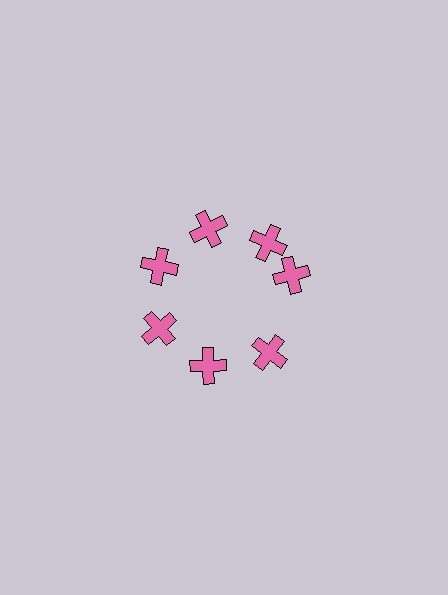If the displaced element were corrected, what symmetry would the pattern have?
It would have 7-fold rotational symmetry — the pattern would map onto itself every 51 degrees.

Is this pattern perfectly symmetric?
No. The 7 pink crosses are arranged in a ring, but one element near the 3 o'clock position is rotated out of alignment along the ring, breaking the 7-fold rotational symmetry.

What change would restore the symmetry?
The symmetry would be restored by rotating it back into even spacing with its neighbors so that all 7 crosses sit at equal angles and equal distance from the center.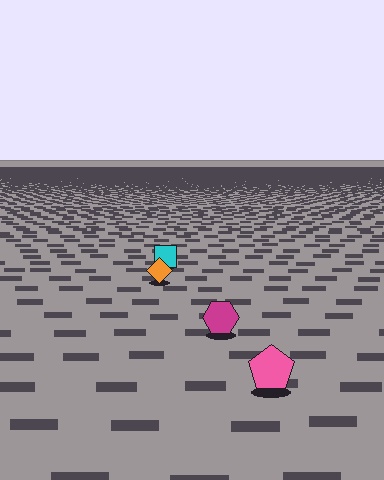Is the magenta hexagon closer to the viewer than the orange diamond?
Yes. The magenta hexagon is closer — you can tell from the texture gradient: the ground texture is coarser near it.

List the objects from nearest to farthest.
From nearest to farthest: the pink pentagon, the magenta hexagon, the orange diamond, the cyan square.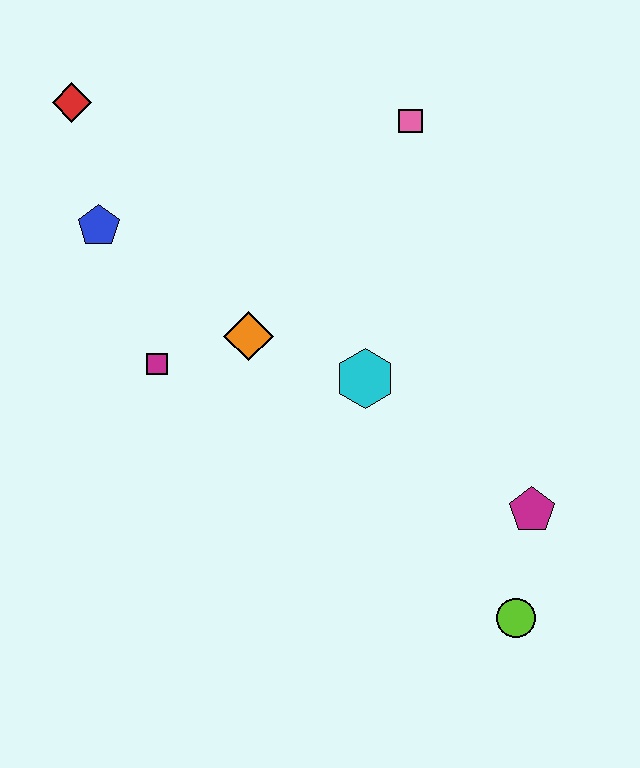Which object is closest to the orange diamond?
The magenta square is closest to the orange diamond.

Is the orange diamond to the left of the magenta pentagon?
Yes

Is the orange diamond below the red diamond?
Yes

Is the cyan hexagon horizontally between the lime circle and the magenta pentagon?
No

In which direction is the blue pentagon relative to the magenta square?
The blue pentagon is above the magenta square.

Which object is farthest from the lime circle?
The red diamond is farthest from the lime circle.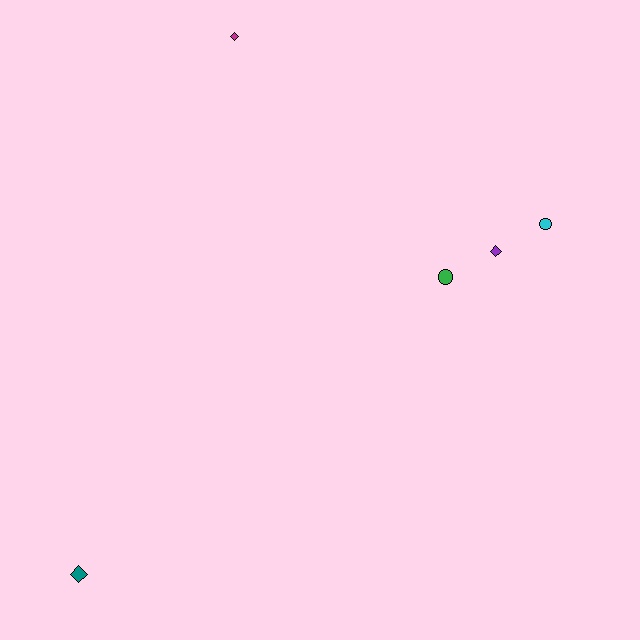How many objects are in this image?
There are 5 objects.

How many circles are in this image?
There are 2 circles.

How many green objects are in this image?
There is 1 green object.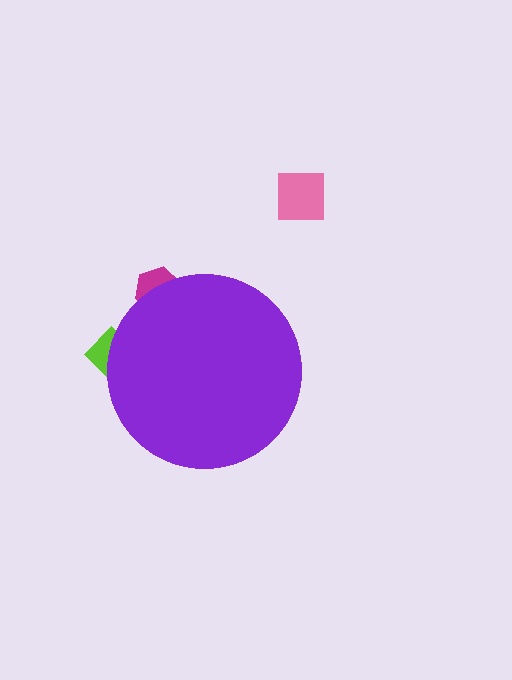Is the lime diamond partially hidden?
Yes, the lime diamond is partially hidden behind the purple circle.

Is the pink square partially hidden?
No, the pink square is fully visible.